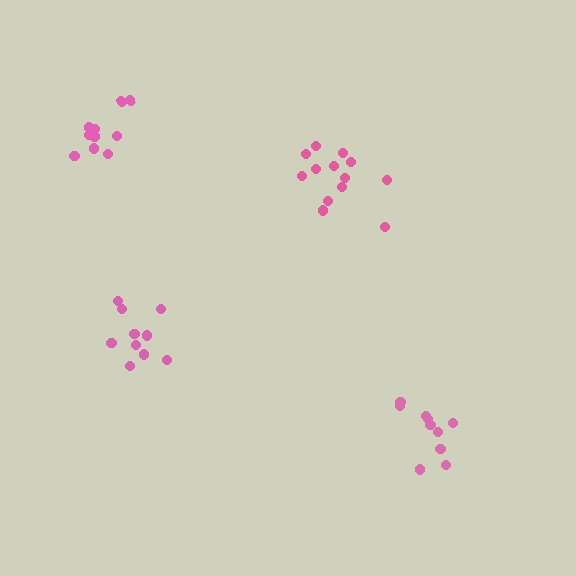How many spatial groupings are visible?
There are 4 spatial groupings.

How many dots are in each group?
Group 1: 13 dots, Group 2: 10 dots, Group 3: 10 dots, Group 4: 10 dots (43 total).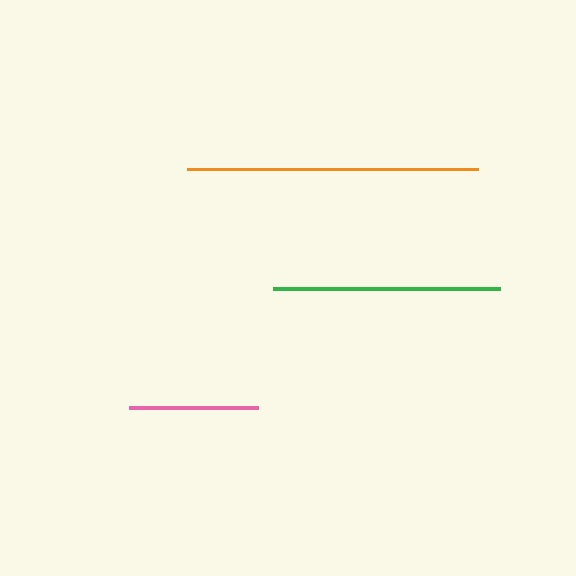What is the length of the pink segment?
The pink segment is approximately 129 pixels long.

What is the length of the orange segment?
The orange segment is approximately 291 pixels long.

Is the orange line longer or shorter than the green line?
The orange line is longer than the green line.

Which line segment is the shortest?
The pink line is the shortest at approximately 129 pixels.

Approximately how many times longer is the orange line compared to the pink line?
The orange line is approximately 2.3 times the length of the pink line.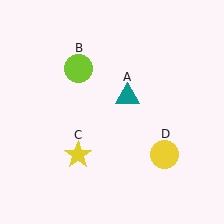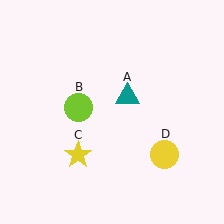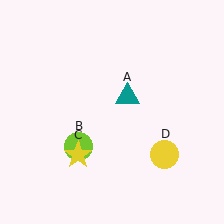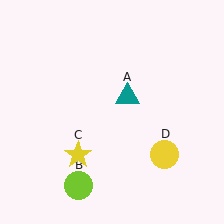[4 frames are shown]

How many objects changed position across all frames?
1 object changed position: lime circle (object B).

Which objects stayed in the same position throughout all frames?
Teal triangle (object A) and yellow star (object C) and yellow circle (object D) remained stationary.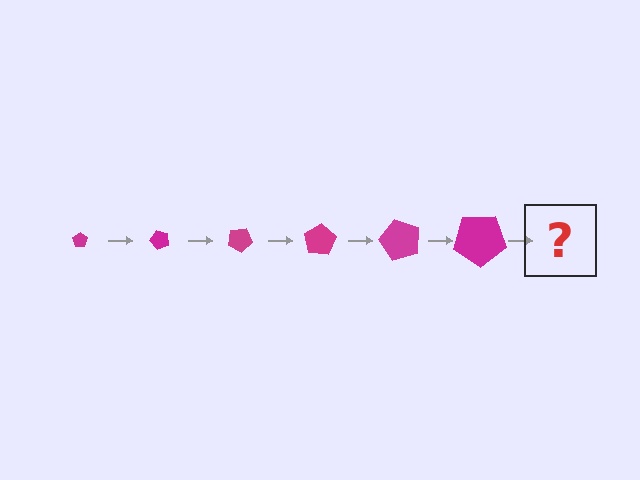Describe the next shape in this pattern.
It should be a pentagon, larger than the previous one and rotated 300 degrees from the start.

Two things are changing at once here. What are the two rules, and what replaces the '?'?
The two rules are that the pentagon grows larger each step and it rotates 50 degrees each step. The '?' should be a pentagon, larger than the previous one and rotated 300 degrees from the start.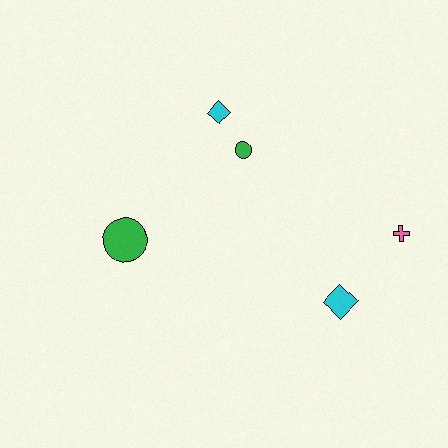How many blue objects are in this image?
There are no blue objects.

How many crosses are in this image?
There is 1 cross.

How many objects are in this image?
There are 5 objects.